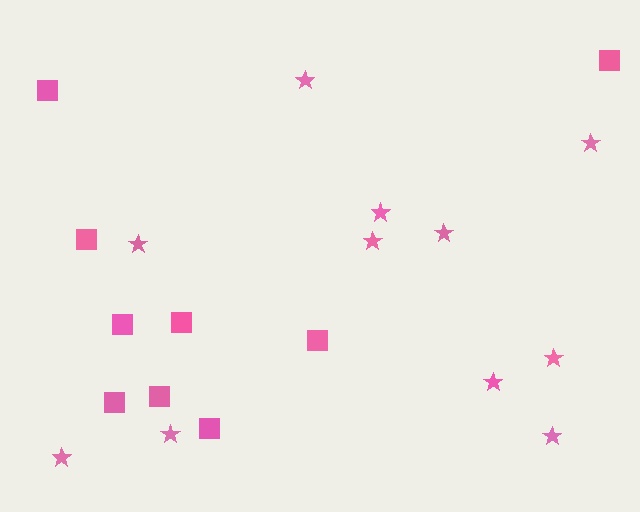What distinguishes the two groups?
There are 2 groups: one group of squares (9) and one group of stars (11).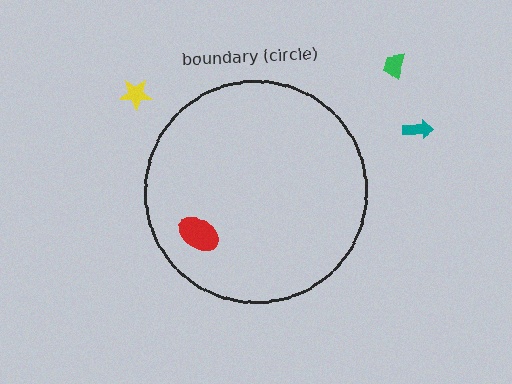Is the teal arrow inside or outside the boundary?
Outside.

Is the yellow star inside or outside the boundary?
Outside.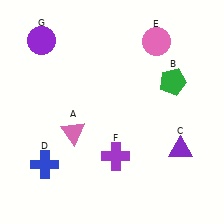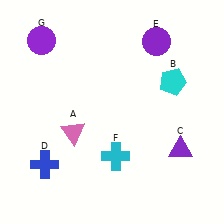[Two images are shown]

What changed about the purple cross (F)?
In Image 1, F is purple. In Image 2, it changed to cyan.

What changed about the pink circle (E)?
In Image 1, E is pink. In Image 2, it changed to purple.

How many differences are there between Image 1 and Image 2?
There are 3 differences between the two images.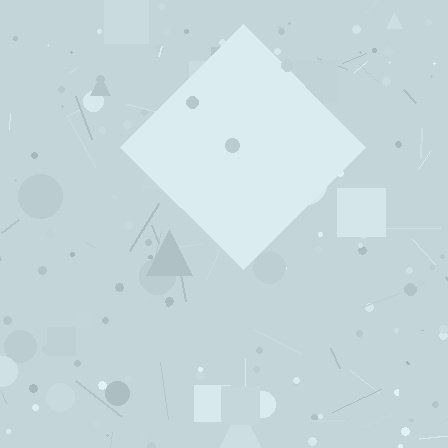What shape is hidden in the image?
A diamond is hidden in the image.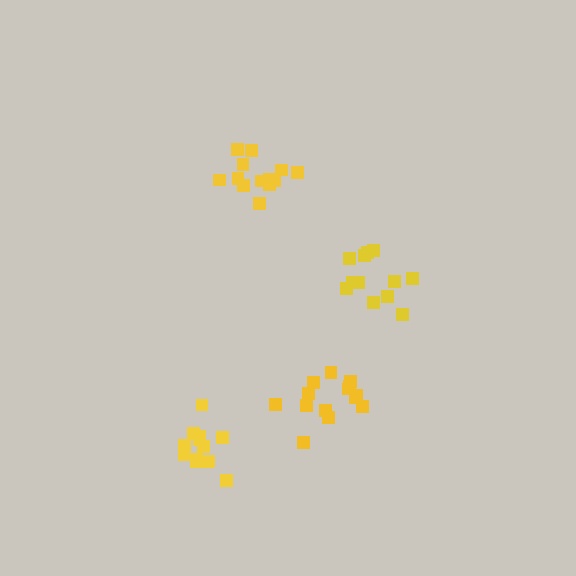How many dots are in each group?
Group 1: 12 dots, Group 2: 13 dots, Group 3: 14 dots, Group 4: 13 dots (52 total).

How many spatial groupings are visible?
There are 4 spatial groupings.